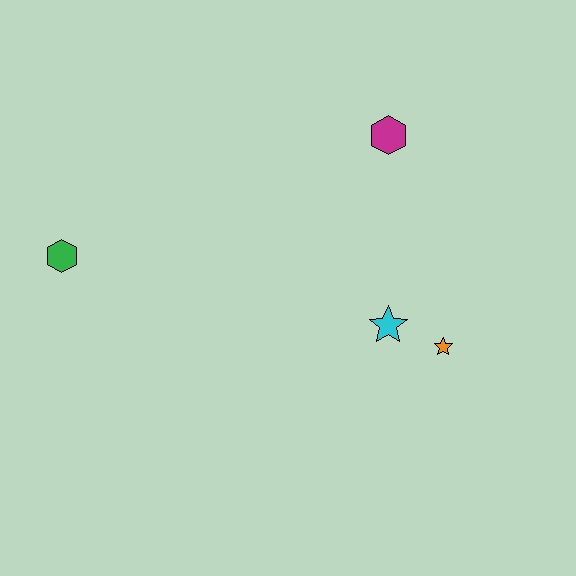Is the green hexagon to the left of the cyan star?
Yes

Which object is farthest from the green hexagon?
The orange star is farthest from the green hexagon.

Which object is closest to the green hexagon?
The cyan star is closest to the green hexagon.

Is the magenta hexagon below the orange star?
No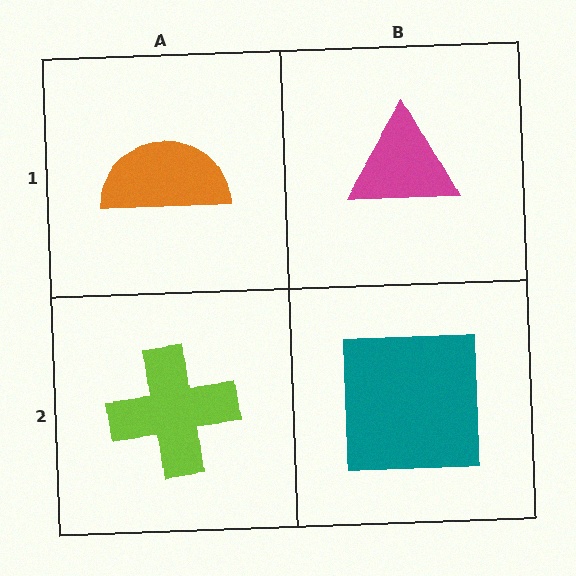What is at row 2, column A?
A lime cross.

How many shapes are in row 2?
2 shapes.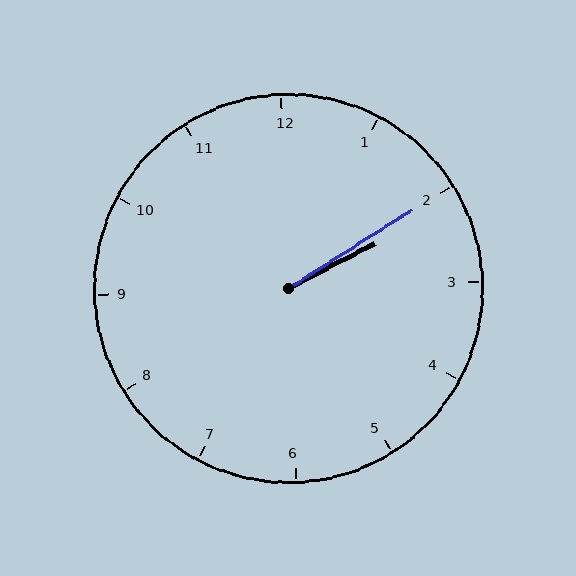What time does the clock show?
2:10.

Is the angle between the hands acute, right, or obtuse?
It is acute.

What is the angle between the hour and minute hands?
Approximately 5 degrees.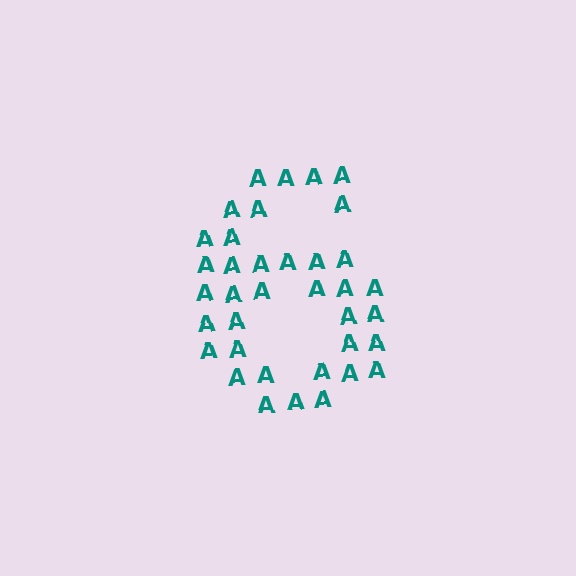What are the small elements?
The small elements are letter A's.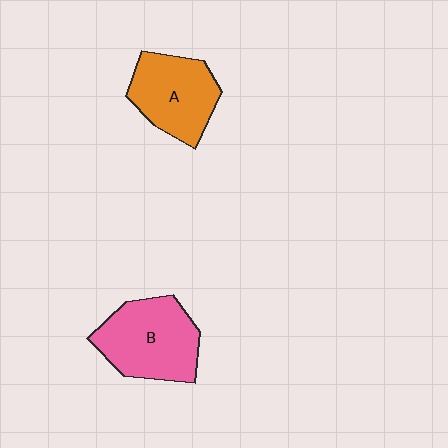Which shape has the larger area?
Shape B (pink).